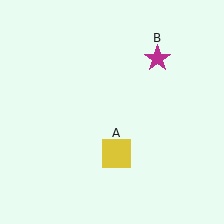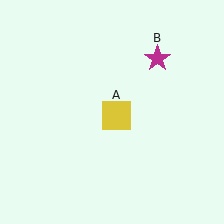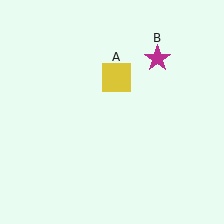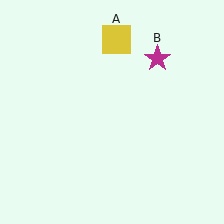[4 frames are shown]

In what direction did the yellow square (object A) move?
The yellow square (object A) moved up.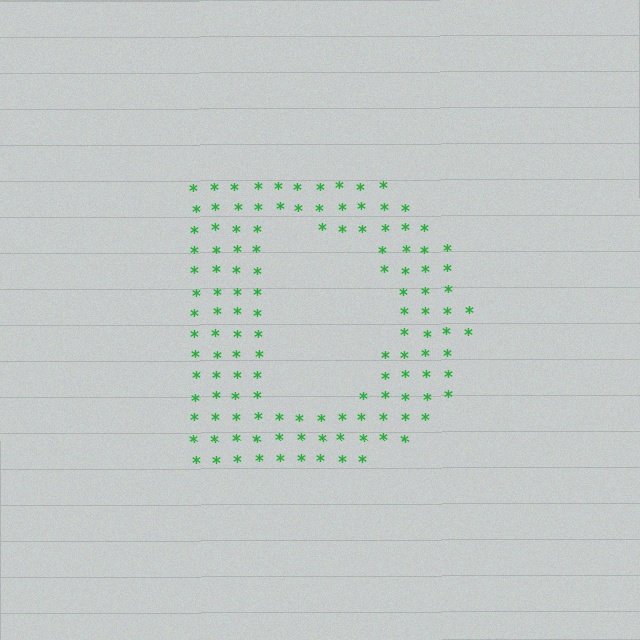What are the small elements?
The small elements are asterisks.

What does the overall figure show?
The overall figure shows the letter D.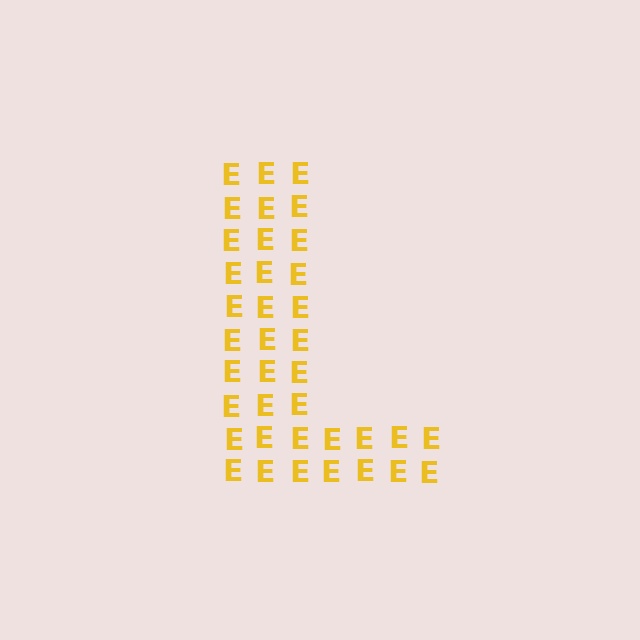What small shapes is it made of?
It is made of small letter E's.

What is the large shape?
The large shape is the letter L.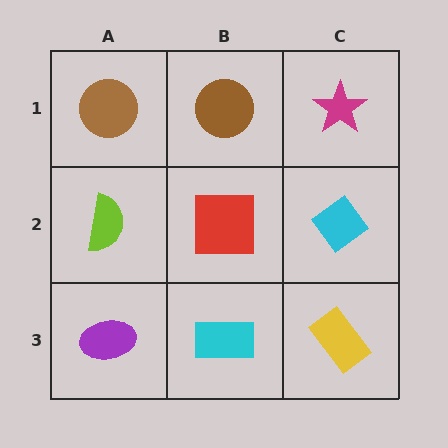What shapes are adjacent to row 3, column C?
A cyan diamond (row 2, column C), a cyan rectangle (row 3, column B).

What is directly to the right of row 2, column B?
A cyan diamond.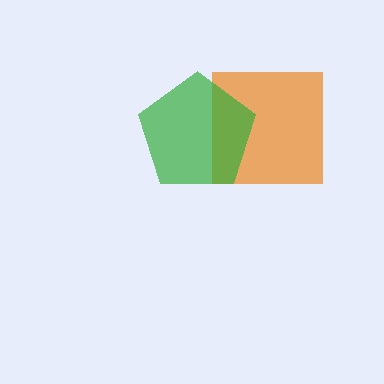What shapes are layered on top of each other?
The layered shapes are: an orange square, a green pentagon.